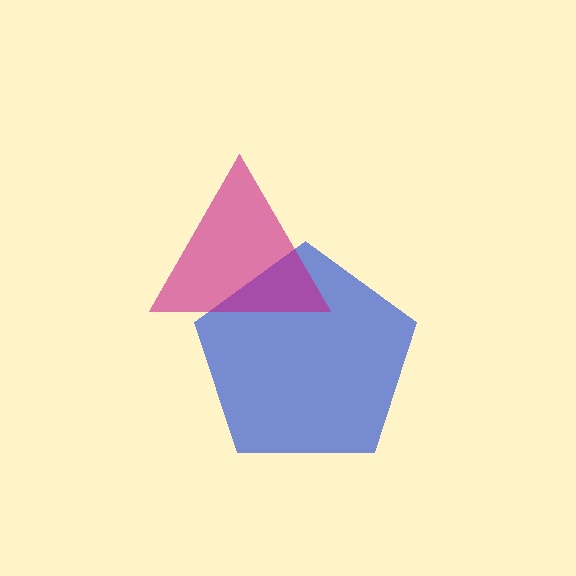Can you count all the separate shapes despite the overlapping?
Yes, there are 2 separate shapes.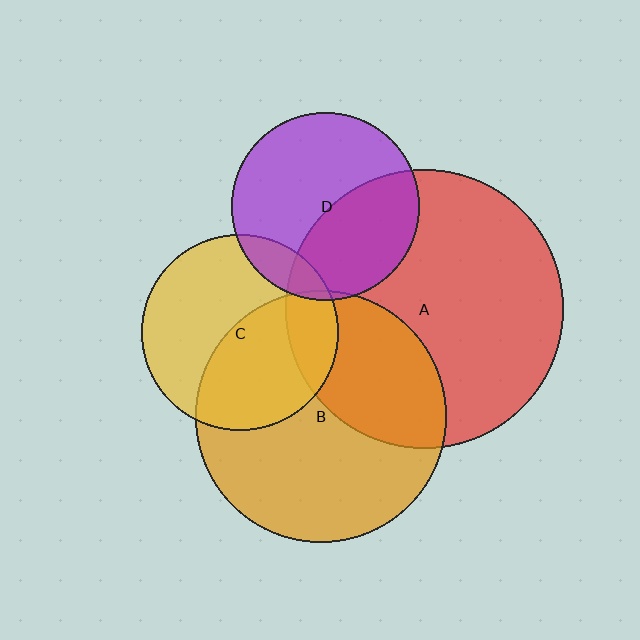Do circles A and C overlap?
Yes.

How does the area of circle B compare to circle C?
Approximately 1.6 times.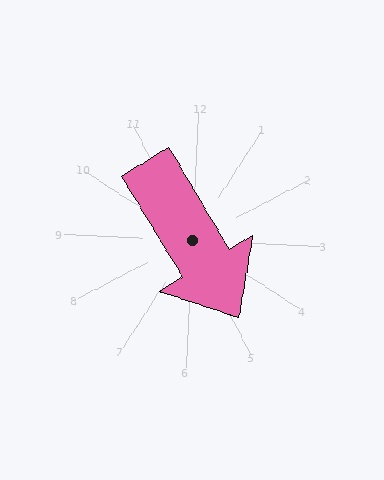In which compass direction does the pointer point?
Southeast.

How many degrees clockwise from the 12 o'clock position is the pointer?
Approximately 146 degrees.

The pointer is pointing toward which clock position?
Roughly 5 o'clock.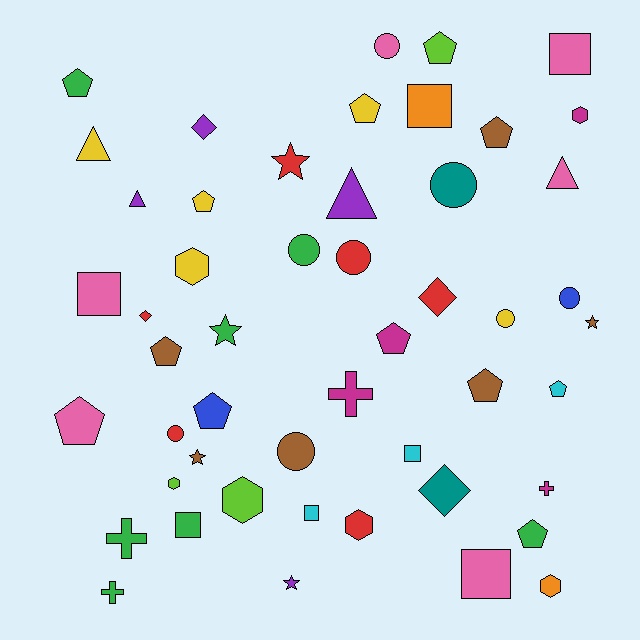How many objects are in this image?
There are 50 objects.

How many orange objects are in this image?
There are 2 orange objects.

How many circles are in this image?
There are 8 circles.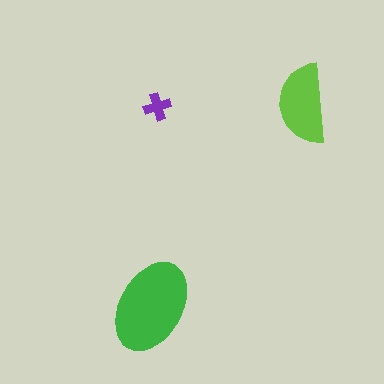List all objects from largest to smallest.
The green ellipse, the lime semicircle, the purple cross.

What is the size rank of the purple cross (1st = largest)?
3rd.